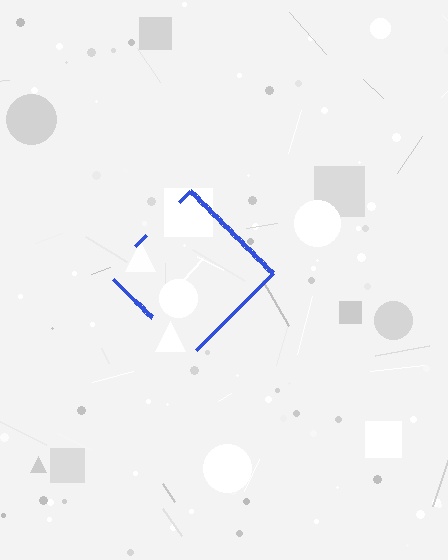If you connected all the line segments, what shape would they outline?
They would outline a diamond.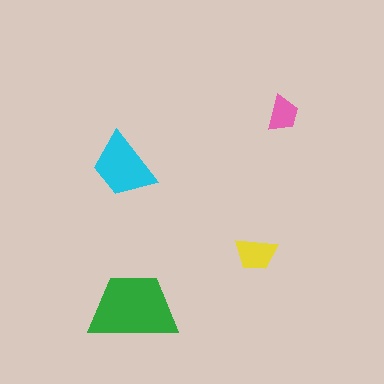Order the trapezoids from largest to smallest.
the green one, the cyan one, the yellow one, the pink one.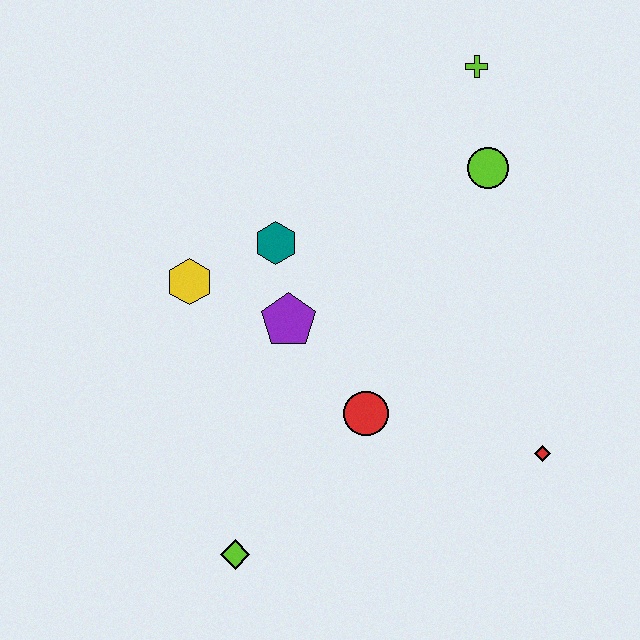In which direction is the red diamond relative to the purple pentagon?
The red diamond is to the right of the purple pentagon.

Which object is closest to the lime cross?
The lime circle is closest to the lime cross.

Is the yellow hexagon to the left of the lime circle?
Yes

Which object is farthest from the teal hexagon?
The red diamond is farthest from the teal hexagon.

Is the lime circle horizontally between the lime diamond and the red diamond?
Yes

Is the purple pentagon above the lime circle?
No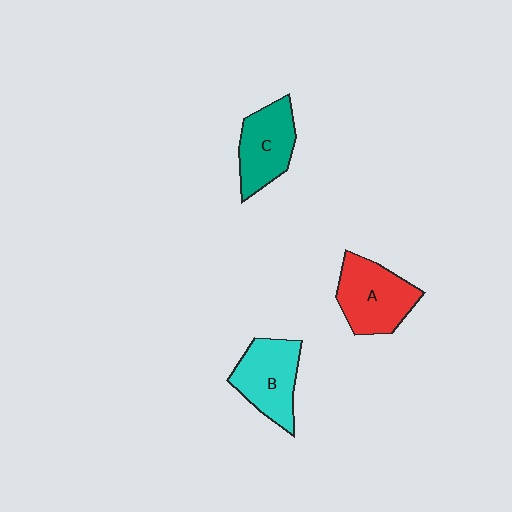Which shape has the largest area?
Shape A (red).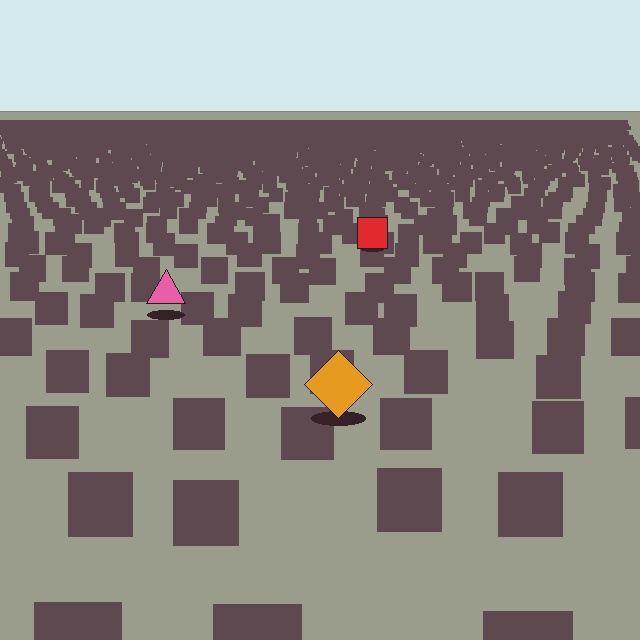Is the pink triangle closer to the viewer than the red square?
Yes. The pink triangle is closer — you can tell from the texture gradient: the ground texture is coarser near it.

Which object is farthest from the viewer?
The red square is farthest from the viewer. It appears smaller and the ground texture around it is denser.